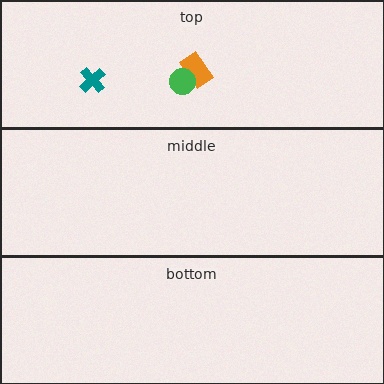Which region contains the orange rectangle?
The top region.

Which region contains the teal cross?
The top region.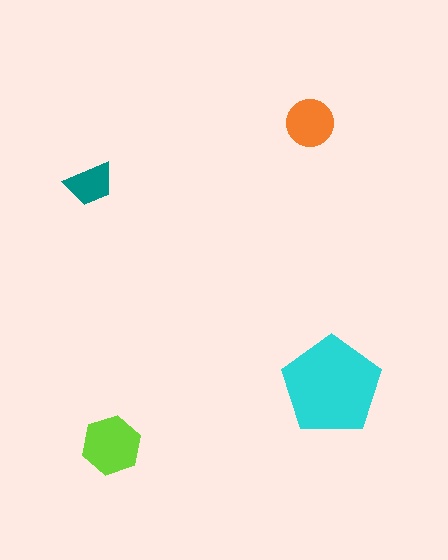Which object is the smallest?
The teal trapezoid.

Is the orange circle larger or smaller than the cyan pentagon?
Smaller.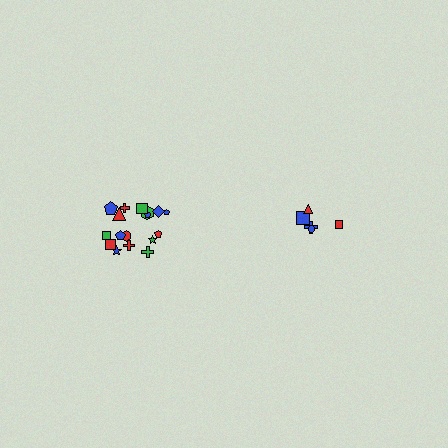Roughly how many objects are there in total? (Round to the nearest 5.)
Roughly 25 objects in total.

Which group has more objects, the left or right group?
The left group.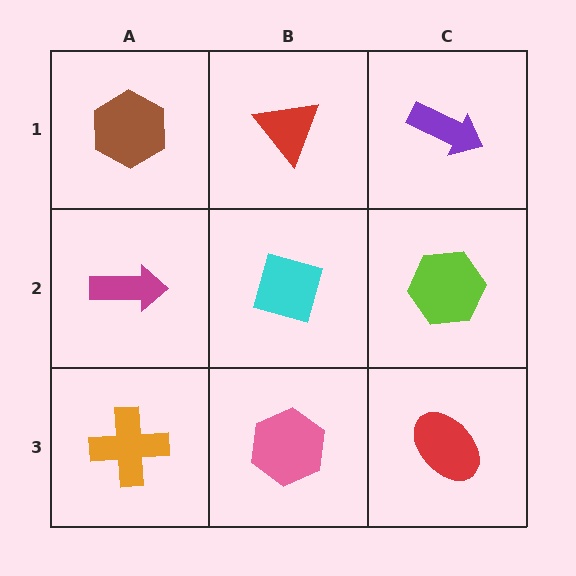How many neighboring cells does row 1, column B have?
3.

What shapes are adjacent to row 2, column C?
A purple arrow (row 1, column C), a red ellipse (row 3, column C), a cyan square (row 2, column B).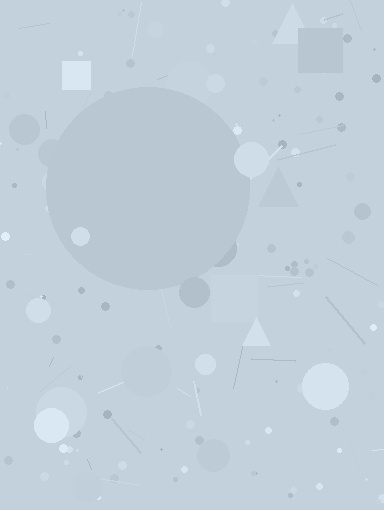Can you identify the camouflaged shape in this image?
The camouflaged shape is a circle.